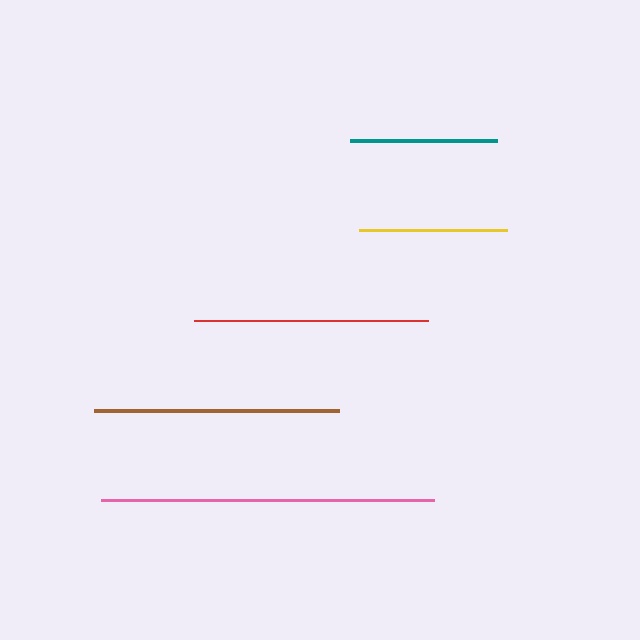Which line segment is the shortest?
The teal line is the shortest at approximately 147 pixels.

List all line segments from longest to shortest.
From longest to shortest: pink, brown, red, yellow, teal.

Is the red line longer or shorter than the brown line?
The brown line is longer than the red line.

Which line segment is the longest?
The pink line is the longest at approximately 333 pixels.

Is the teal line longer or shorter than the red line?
The red line is longer than the teal line.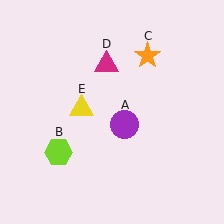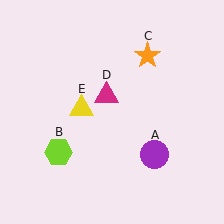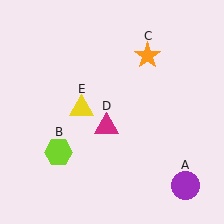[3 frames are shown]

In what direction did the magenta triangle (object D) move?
The magenta triangle (object D) moved down.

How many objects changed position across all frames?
2 objects changed position: purple circle (object A), magenta triangle (object D).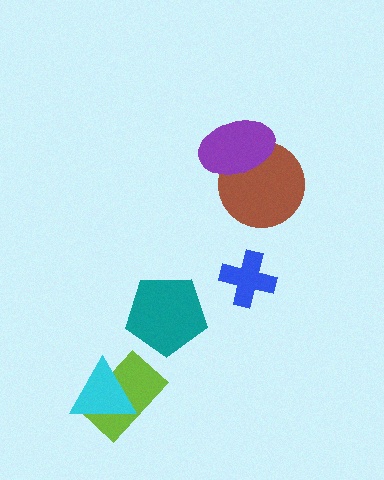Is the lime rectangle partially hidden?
Yes, it is partially covered by another shape.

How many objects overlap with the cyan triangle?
1 object overlaps with the cyan triangle.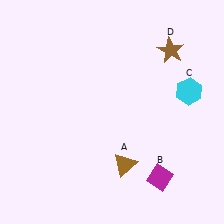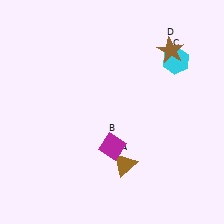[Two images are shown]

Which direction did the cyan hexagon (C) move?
The cyan hexagon (C) moved up.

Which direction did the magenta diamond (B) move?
The magenta diamond (B) moved left.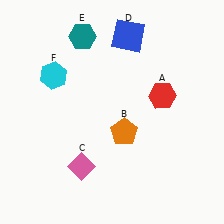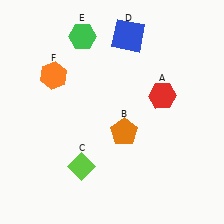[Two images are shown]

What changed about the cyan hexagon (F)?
In Image 1, F is cyan. In Image 2, it changed to orange.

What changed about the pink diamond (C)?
In Image 1, C is pink. In Image 2, it changed to lime.